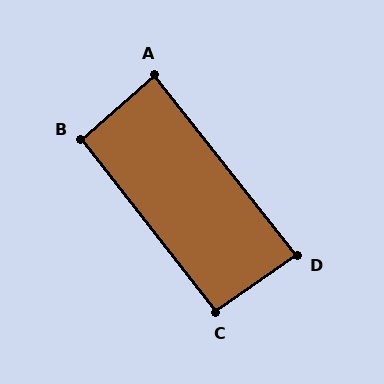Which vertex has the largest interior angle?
B, at approximately 93 degrees.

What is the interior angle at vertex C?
Approximately 93 degrees (approximately right).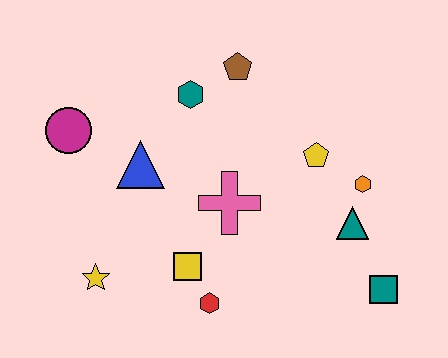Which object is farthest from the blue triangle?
The teal square is farthest from the blue triangle.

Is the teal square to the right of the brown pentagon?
Yes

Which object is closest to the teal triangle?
The orange hexagon is closest to the teal triangle.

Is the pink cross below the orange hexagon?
Yes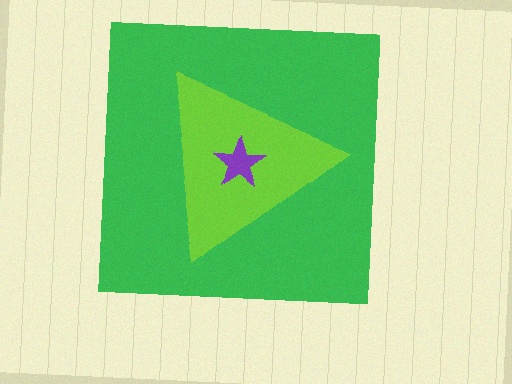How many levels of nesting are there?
3.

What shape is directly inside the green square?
The lime triangle.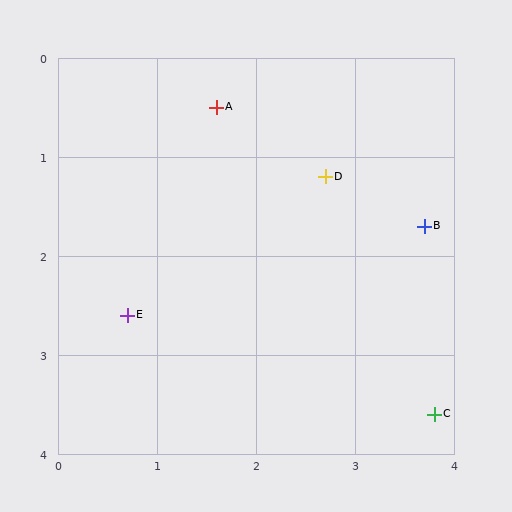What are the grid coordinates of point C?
Point C is at approximately (3.8, 3.6).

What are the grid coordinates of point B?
Point B is at approximately (3.7, 1.7).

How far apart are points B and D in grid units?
Points B and D are about 1.1 grid units apart.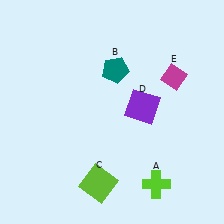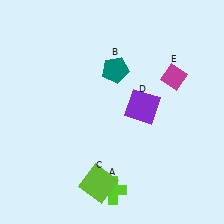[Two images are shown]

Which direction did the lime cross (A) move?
The lime cross (A) moved left.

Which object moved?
The lime cross (A) moved left.